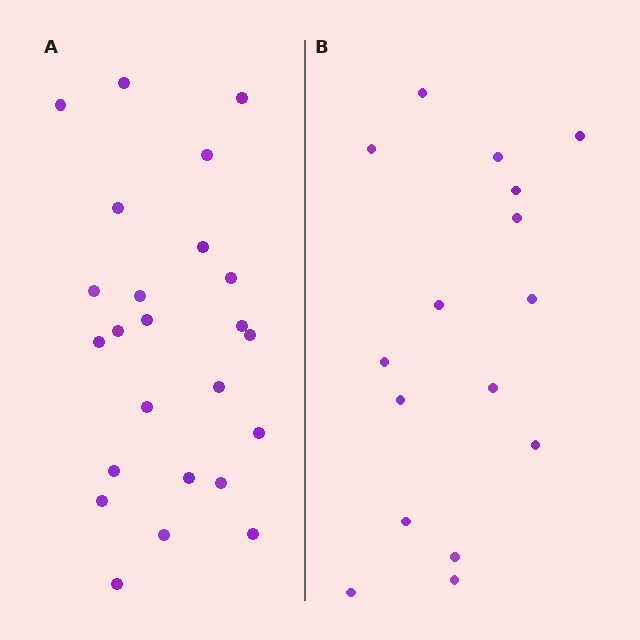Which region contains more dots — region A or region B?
Region A (the left region) has more dots.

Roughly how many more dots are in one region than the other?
Region A has roughly 8 or so more dots than region B.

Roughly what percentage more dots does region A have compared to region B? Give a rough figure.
About 50% more.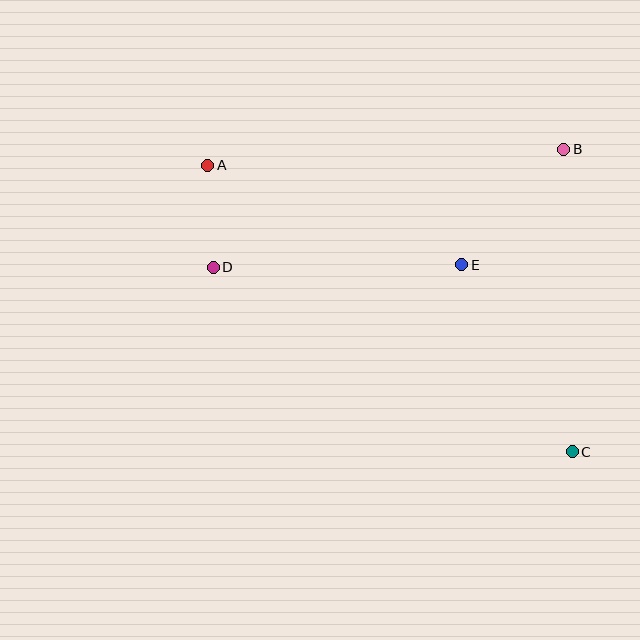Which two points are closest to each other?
Points A and D are closest to each other.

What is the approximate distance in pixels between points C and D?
The distance between C and D is approximately 404 pixels.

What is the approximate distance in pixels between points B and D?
The distance between B and D is approximately 370 pixels.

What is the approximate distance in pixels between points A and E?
The distance between A and E is approximately 272 pixels.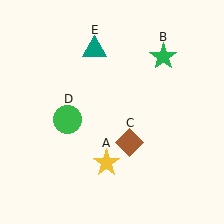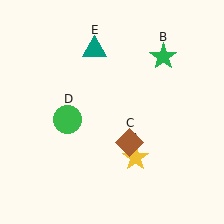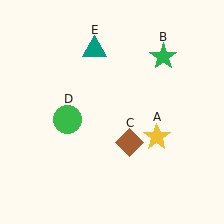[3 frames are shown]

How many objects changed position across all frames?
1 object changed position: yellow star (object A).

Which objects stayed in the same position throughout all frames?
Green star (object B) and brown diamond (object C) and green circle (object D) and teal triangle (object E) remained stationary.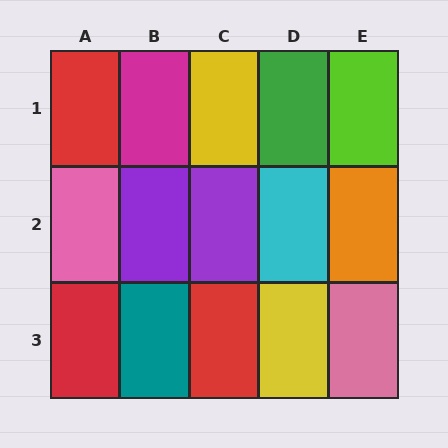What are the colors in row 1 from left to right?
Red, magenta, yellow, green, lime.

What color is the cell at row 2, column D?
Cyan.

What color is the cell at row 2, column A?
Pink.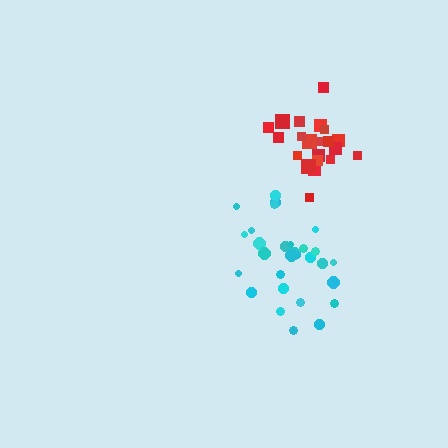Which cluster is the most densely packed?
Red.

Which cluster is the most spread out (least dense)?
Cyan.